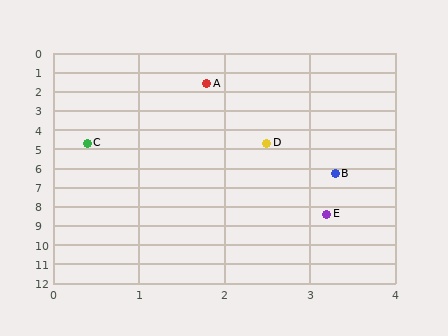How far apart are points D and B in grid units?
Points D and B are about 1.8 grid units apart.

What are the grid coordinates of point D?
Point D is at approximately (2.5, 4.7).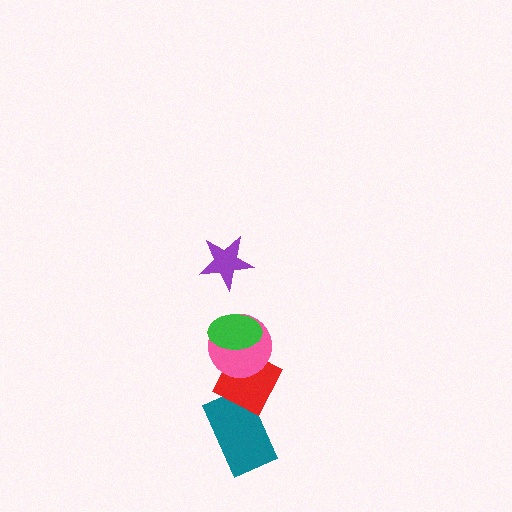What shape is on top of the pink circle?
The green ellipse is on top of the pink circle.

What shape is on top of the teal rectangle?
The red diamond is on top of the teal rectangle.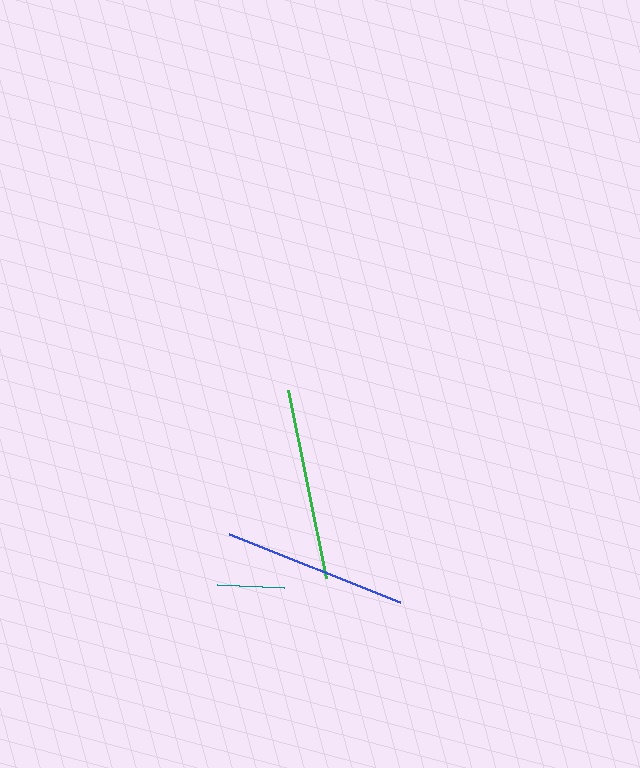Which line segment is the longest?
The green line is the longest at approximately 192 pixels.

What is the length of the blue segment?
The blue segment is approximately 184 pixels long.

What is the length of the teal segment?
The teal segment is approximately 67 pixels long.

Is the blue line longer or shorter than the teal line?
The blue line is longer than the teal line.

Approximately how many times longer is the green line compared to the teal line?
The green line is approximately 2.9 times the length of the teal line.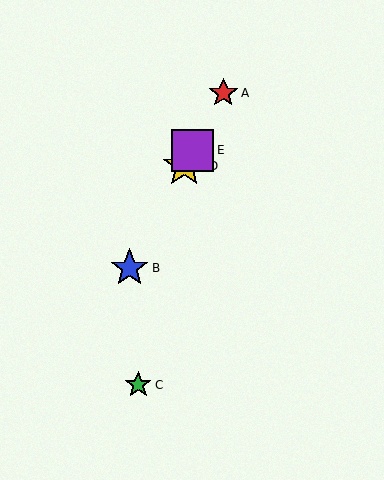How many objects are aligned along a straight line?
4 objects (A, B, D, E) are aligned along a straight line.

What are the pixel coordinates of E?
Object E is at (193, 150).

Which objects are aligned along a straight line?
Objects A, B, D, E are aligned along a straight line.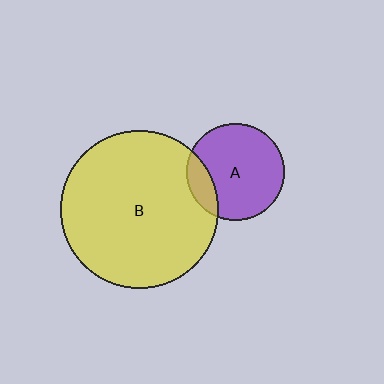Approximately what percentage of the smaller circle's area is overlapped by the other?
Approximately 15%.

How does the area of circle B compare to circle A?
Approximately 2.6 times.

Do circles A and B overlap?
Yes.